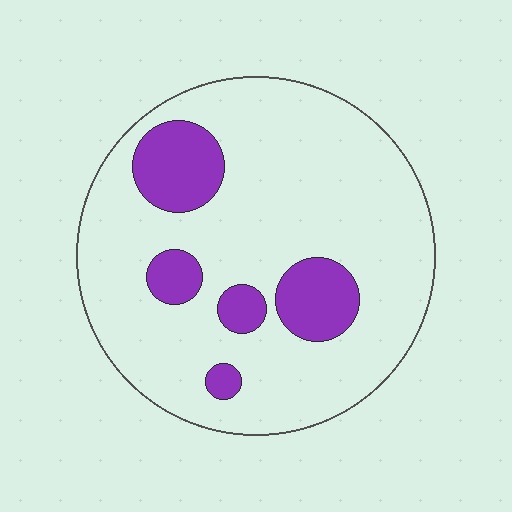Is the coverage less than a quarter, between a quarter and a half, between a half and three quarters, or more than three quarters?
Less than a quarter.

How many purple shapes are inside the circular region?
5.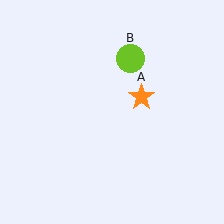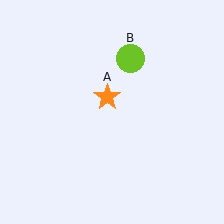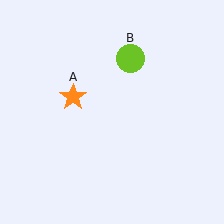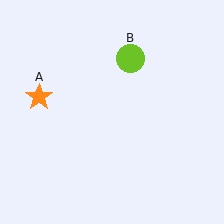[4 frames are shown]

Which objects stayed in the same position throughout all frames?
Lime circle (object B) remained stationary.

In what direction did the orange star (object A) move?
The orange star (object A) moved left.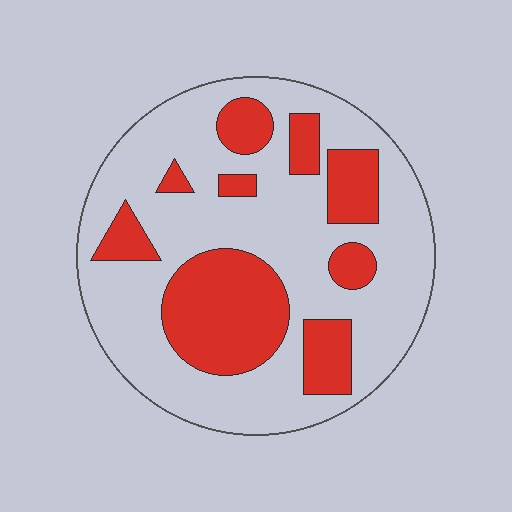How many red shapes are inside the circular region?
9.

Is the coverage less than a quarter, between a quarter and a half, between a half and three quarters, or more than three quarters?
Between a quarter and a half.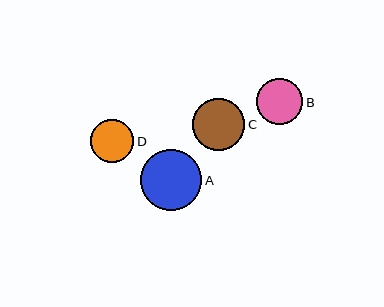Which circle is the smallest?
Circle D is the smallest with a size of approximately 43 pixels.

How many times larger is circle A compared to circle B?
Circle A is approximately 1.3 times the size of circle B.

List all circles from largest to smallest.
From largest to smallest: A, C, B, D.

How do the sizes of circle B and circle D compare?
Circle B and circle D are approximately the same size.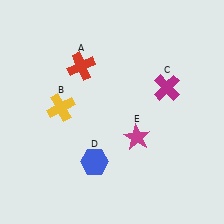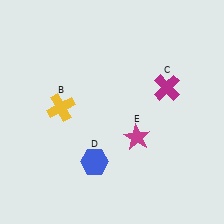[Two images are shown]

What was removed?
The red cross (A) was removed in Image 2.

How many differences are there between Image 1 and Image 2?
There is 1 difference between the two images.